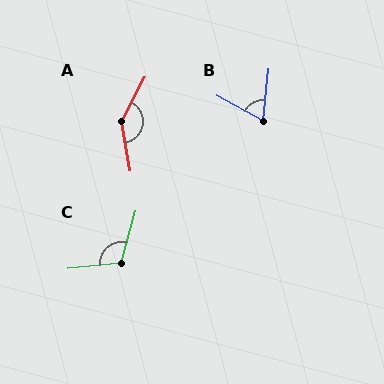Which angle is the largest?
A, at approximately 142 degrees.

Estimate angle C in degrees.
Approximately 111 degrees.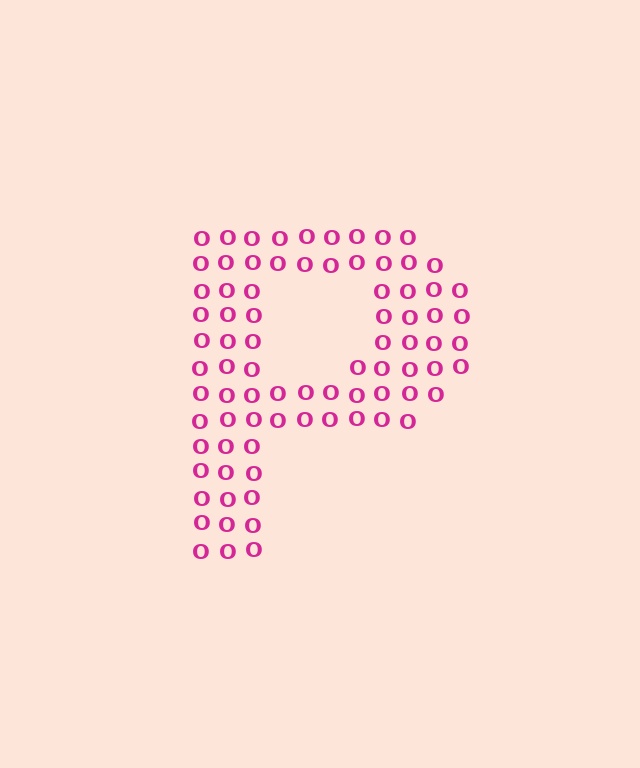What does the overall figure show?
The overall figure shows the letter P.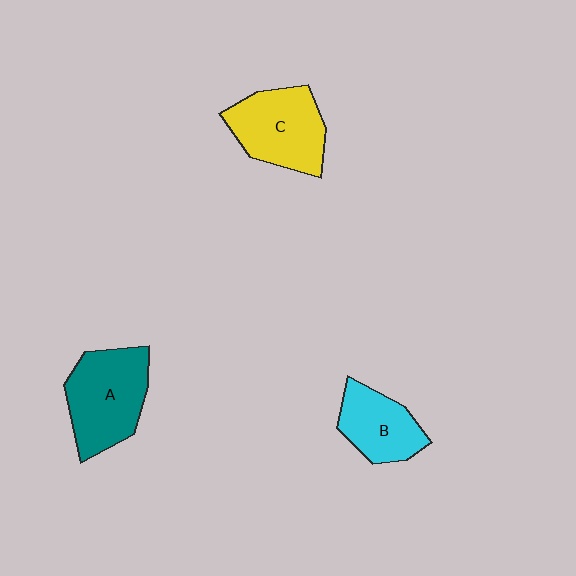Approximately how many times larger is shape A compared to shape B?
Approximately 1.5 times.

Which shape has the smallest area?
Shape B (cyan).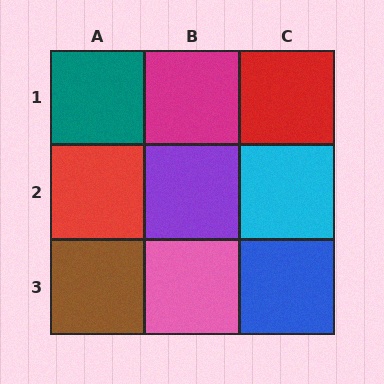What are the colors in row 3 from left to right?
Brown, pink, blue.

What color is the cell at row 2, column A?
Red.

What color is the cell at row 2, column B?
Purple.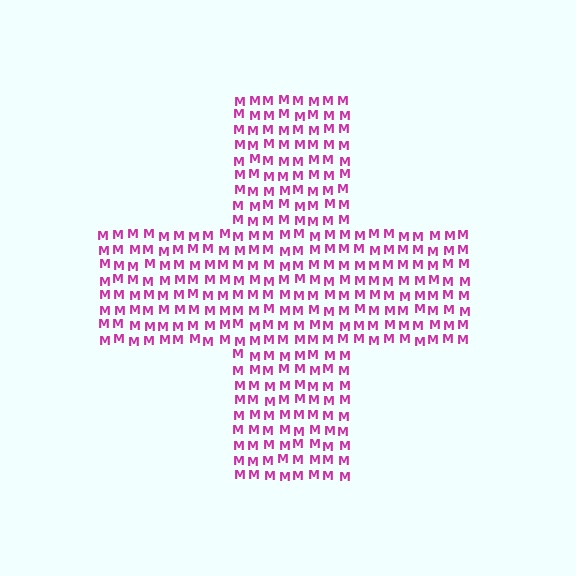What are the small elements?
The small elements are letter M's.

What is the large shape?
The large shape is a cross.